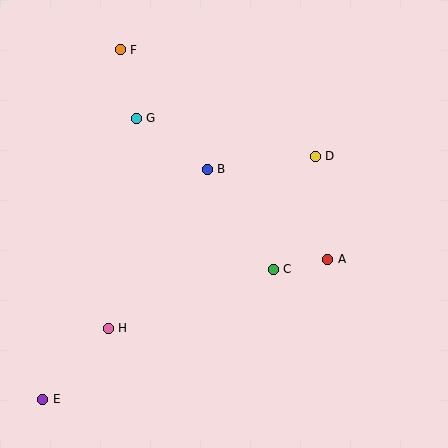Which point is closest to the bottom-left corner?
Point E is closest to the bottom-left corner.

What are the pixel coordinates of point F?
Point F is at (120, 50).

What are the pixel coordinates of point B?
Point B is at (207, 169).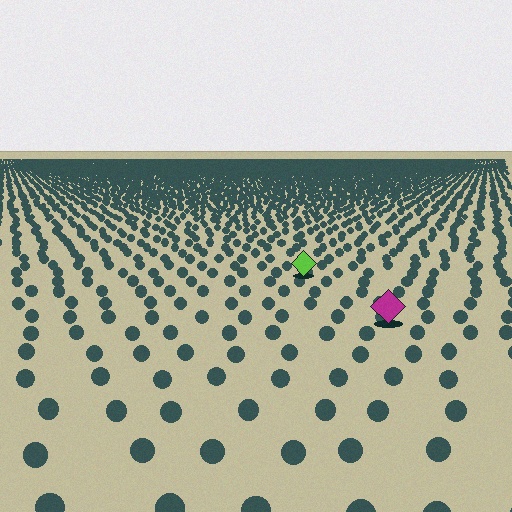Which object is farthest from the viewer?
The lime diamond is farthest from the viewer. It appears smaller and the ground texture around it is denser.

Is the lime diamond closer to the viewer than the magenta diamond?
No. The magenta diamond is closer — you can tell from the texture gradient: the ground texture is coarser near it.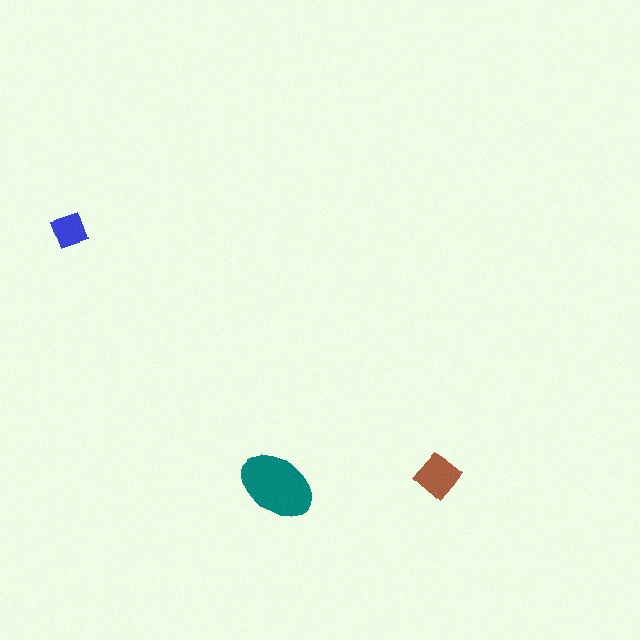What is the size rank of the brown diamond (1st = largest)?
2nd.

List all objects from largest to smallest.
The teal ellipse, the brown diamond, the blue diamond.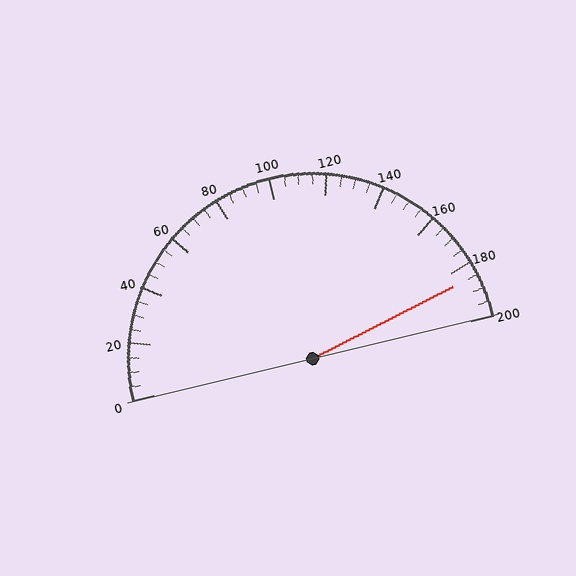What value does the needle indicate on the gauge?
The needle indicates approximately 185.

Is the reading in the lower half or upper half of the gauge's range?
The reading is in the upper half of the range (0 to 200).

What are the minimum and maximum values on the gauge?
The gauge ranges from 0 to 200.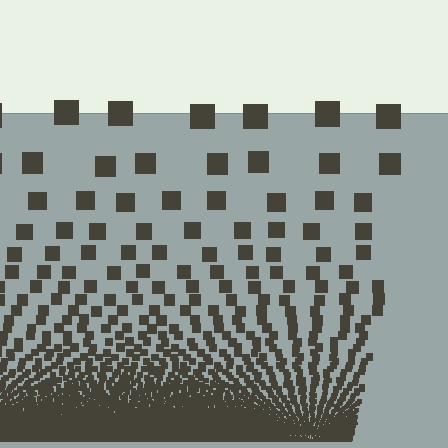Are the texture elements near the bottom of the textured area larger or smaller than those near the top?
Smaller. The gradient is inverted — elements near the bottom are smaller and denser.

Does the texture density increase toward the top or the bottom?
Density increases toward the bottom.